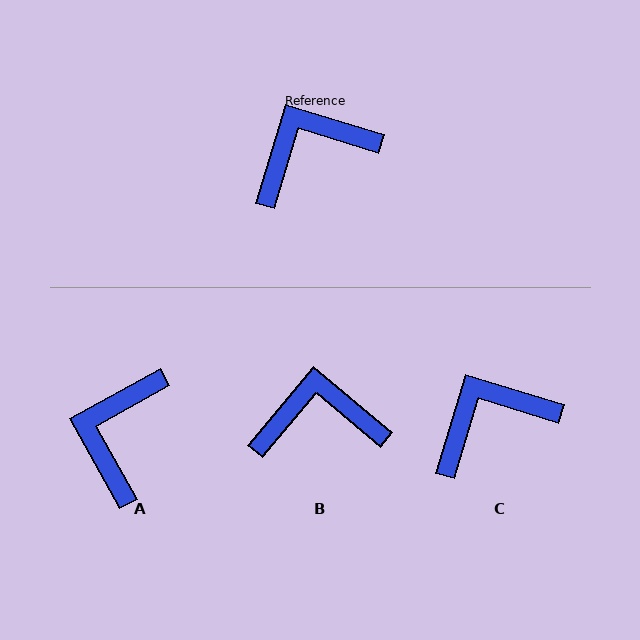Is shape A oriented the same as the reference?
No, it is off by about 46 degrees.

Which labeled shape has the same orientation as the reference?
C.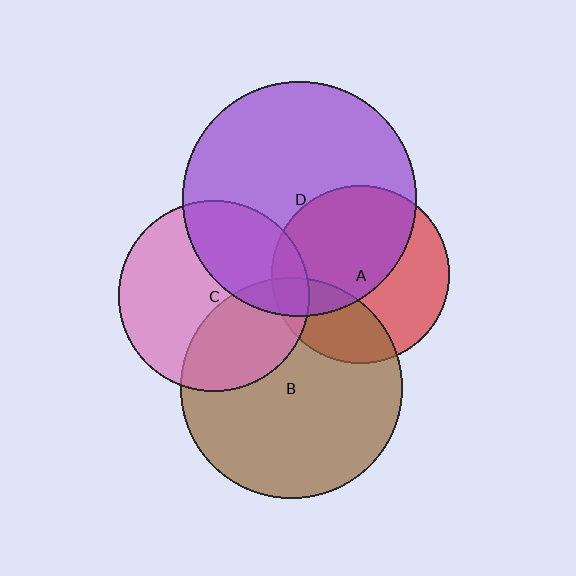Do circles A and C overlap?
Yes.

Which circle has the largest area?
Circle D (purple).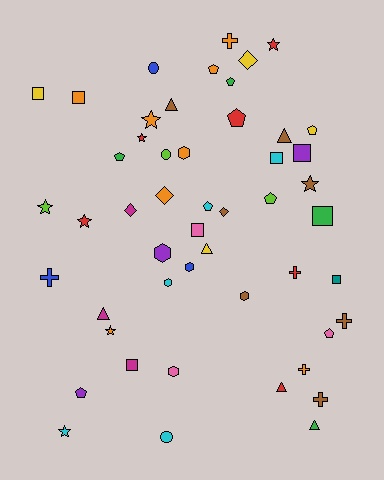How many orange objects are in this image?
There are 8 orange objects.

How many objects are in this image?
There are 50 objects.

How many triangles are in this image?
There are 6 triangles.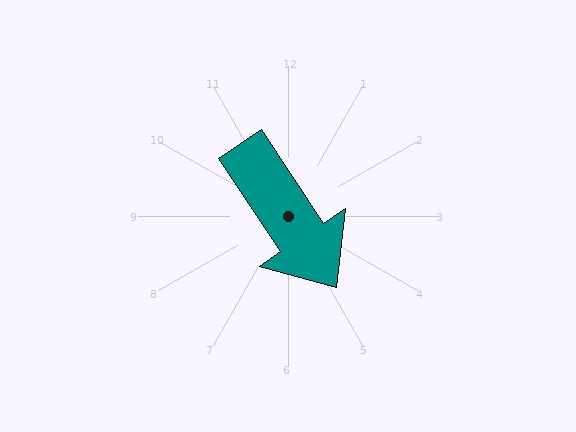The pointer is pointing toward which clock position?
Roughly 5 o'clock.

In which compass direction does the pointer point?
Southeast.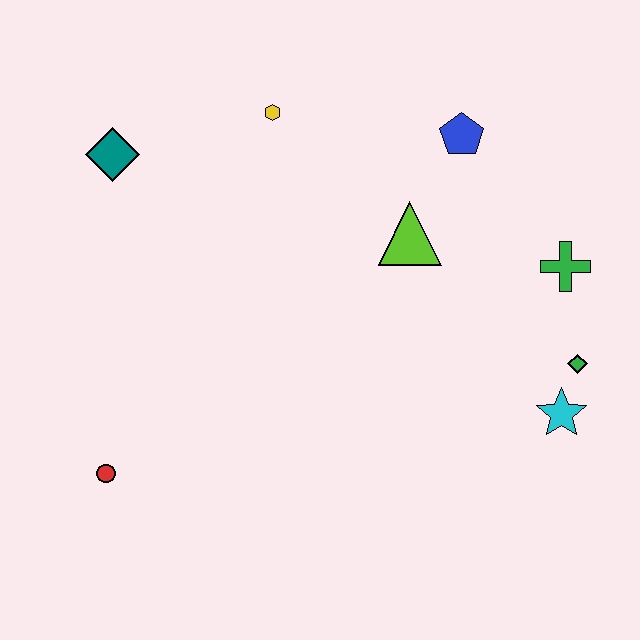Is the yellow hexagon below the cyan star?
No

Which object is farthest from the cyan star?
The teal diamond is farthest from the cyan star.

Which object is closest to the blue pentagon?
The lime triangle is closest to the blue pentagon.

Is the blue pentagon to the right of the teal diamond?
Yes